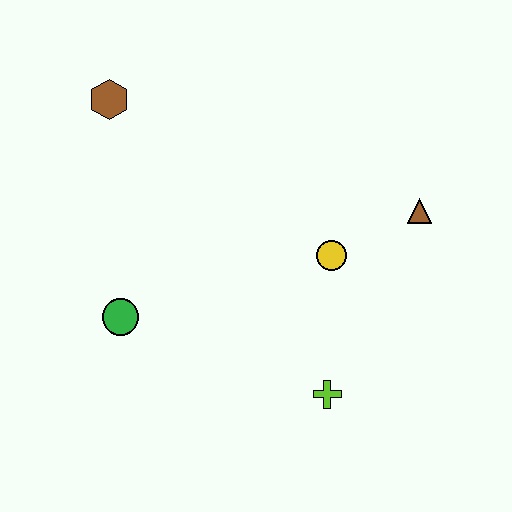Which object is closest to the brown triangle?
The yellow circle is closest to the brown triangle.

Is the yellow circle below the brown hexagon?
Yes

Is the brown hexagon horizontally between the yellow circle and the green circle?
No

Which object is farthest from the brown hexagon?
The lime cross is farthest from the brown hexagon.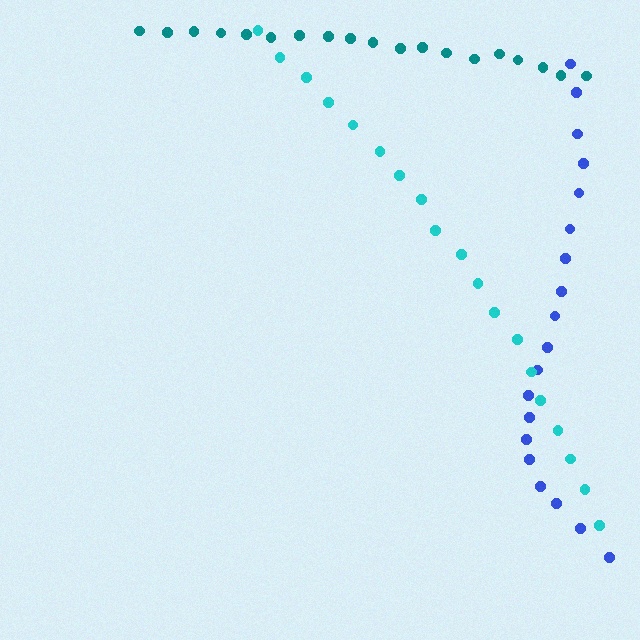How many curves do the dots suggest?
There are 3 distinct paths.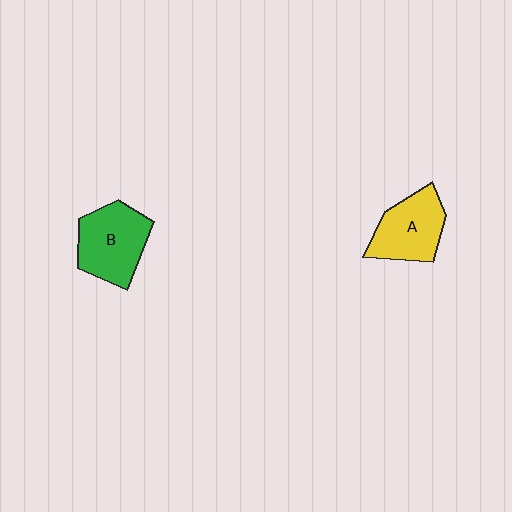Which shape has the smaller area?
Shape A (yellow).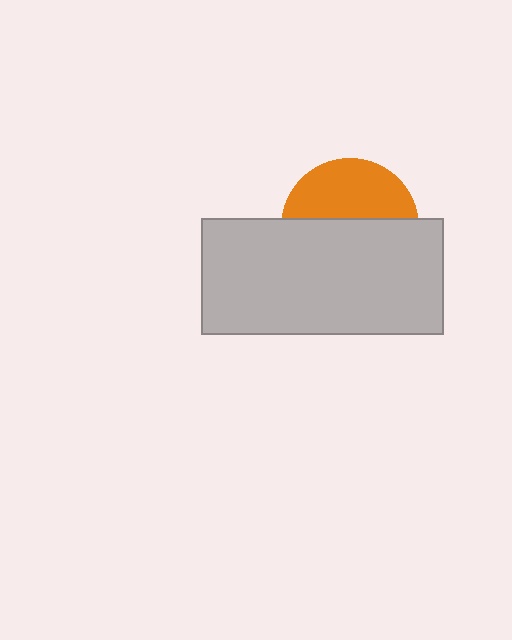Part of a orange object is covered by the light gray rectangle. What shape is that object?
It is a circle.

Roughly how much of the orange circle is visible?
A small part of it is visible (roughly 41%).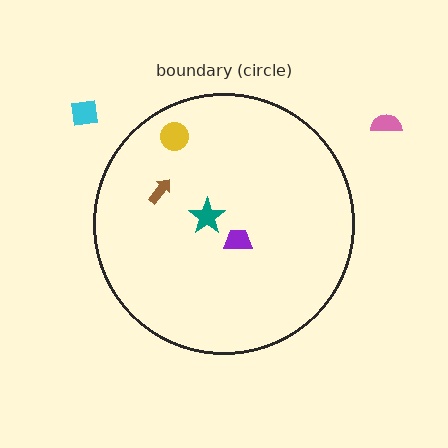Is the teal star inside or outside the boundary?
Inside.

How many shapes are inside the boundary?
4 inside, 2 outside.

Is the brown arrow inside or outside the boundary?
Inside.